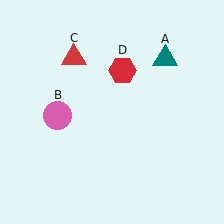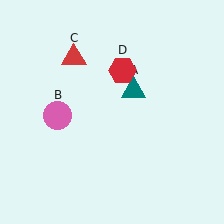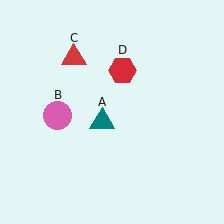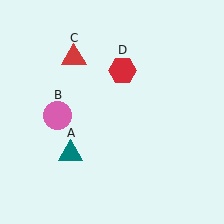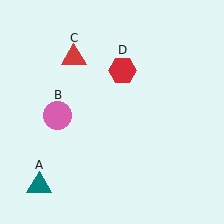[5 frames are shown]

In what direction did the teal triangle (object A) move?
The teal triangle (object A) moved down and to the left.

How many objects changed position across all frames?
1 object changed position: teal triangle (object A).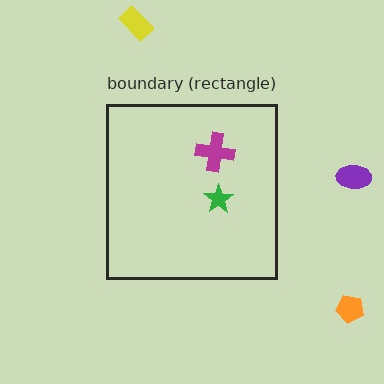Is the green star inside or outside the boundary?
Inside.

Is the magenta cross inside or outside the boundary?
Inside.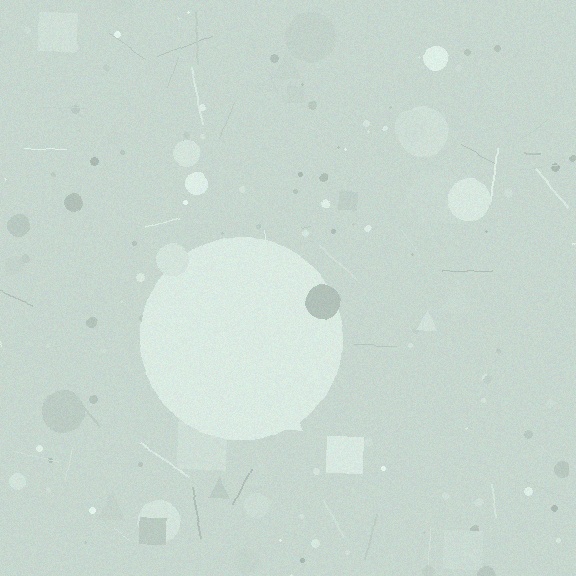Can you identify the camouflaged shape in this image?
The camouflaged shape is a circle.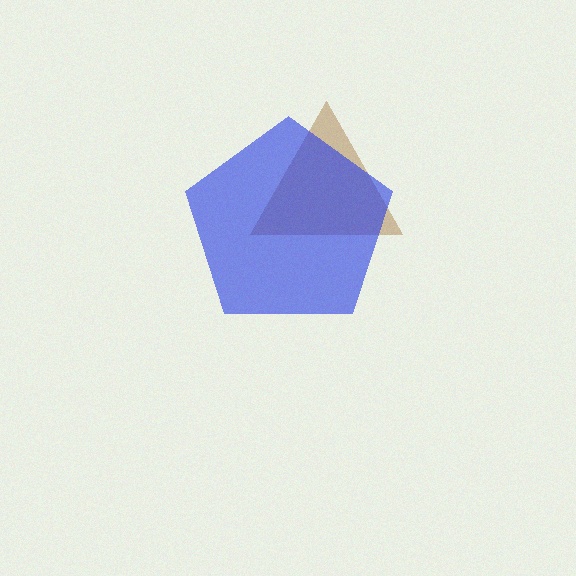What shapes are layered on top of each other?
The layered shapes are: a brown triangle, a blue pentagon.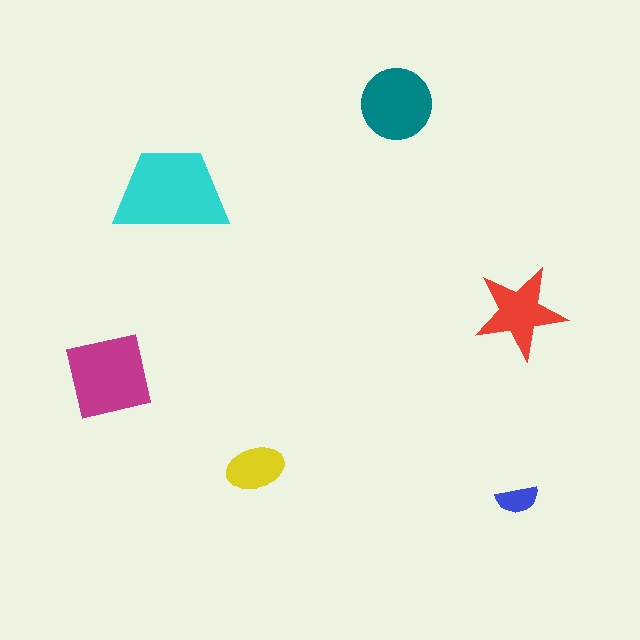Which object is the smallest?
The blue semicircle.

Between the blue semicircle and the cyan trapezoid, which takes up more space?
The cyan trapezoid.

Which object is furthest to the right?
The red star is rightmost.